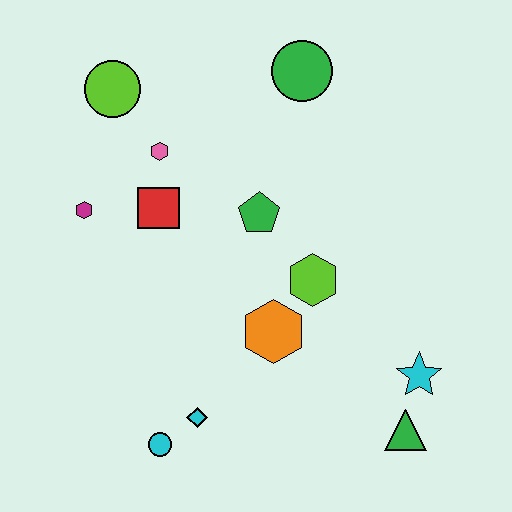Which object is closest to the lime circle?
The pink hexagon is closest to the lime circle.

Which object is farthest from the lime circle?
The green triangle is farthest from the lime circle.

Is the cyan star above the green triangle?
Yes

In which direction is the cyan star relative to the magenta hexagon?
The cyan star is to the right of the magenta hexagon.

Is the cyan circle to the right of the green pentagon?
No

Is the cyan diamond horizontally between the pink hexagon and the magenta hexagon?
No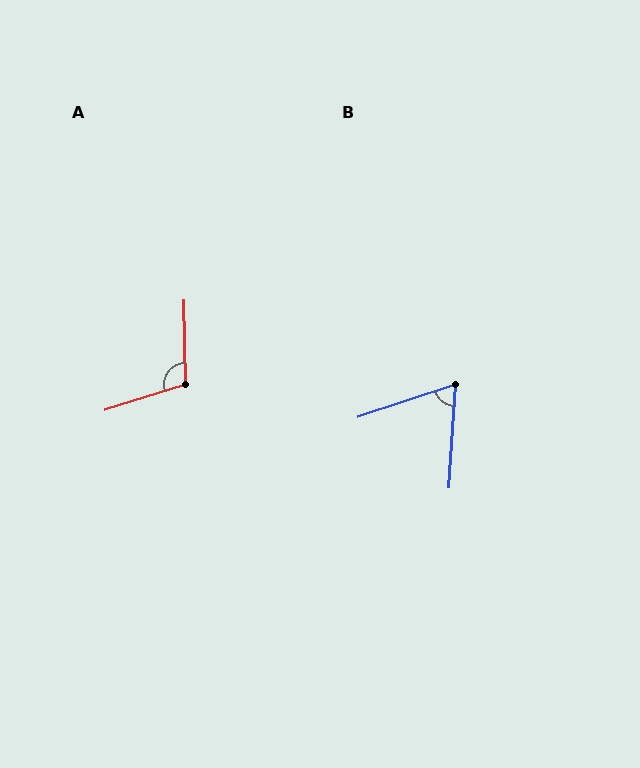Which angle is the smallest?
B, at approximately 68 degrees.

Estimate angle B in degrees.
Approximately 68 degrees.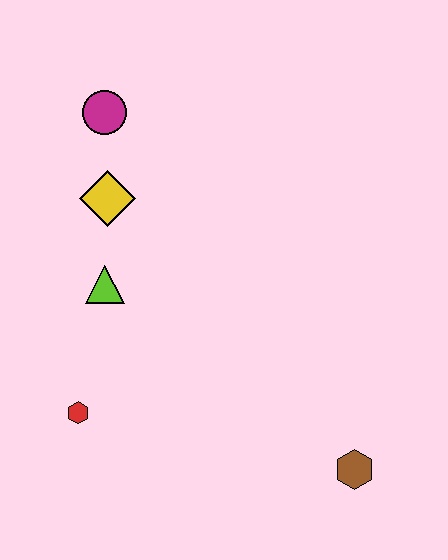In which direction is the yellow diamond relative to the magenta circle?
The yellow diamond is below the magenta circle.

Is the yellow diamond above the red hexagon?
Yes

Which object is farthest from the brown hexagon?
The magenta circle is farthest from the brown hexagon.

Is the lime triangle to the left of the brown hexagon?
Yes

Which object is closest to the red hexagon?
The lime triangle is closest to the red hexagon.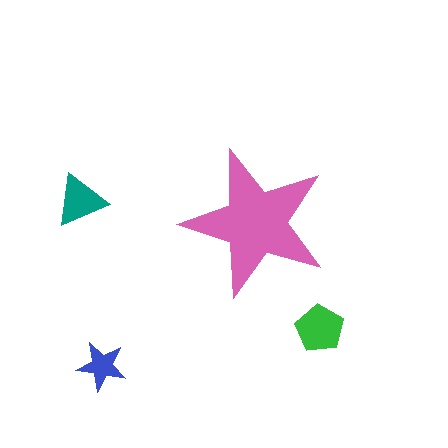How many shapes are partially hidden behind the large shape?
0 shapes are partially hidden.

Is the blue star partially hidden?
No, the blue star is fully visible.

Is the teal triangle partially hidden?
No, the teal triangle is fully visible.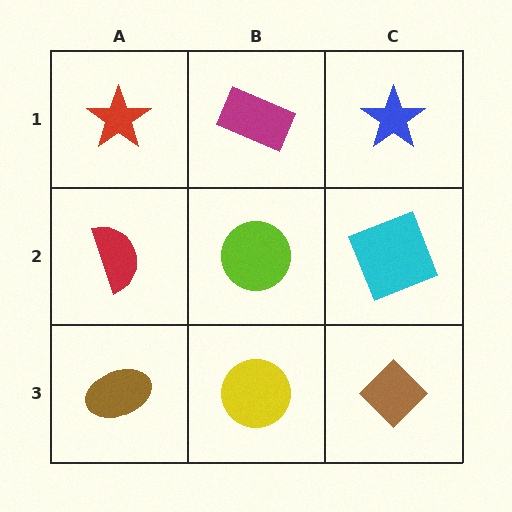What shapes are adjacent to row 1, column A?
A red semicircle (row 2, column A), a magenta rectangle (row 1, column B).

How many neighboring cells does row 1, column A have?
2.